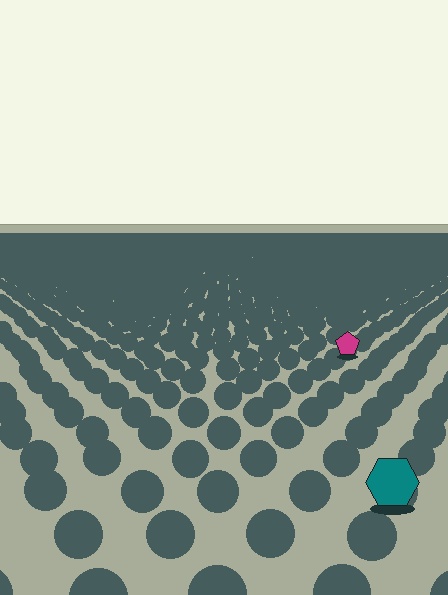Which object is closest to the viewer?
The teal hexagon is closest. The texture marks near it are larger and more spread out.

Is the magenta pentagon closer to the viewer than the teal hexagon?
No. The teal hexagon is closer — you can tell from the texture gradient: the ground texture is coarser near it.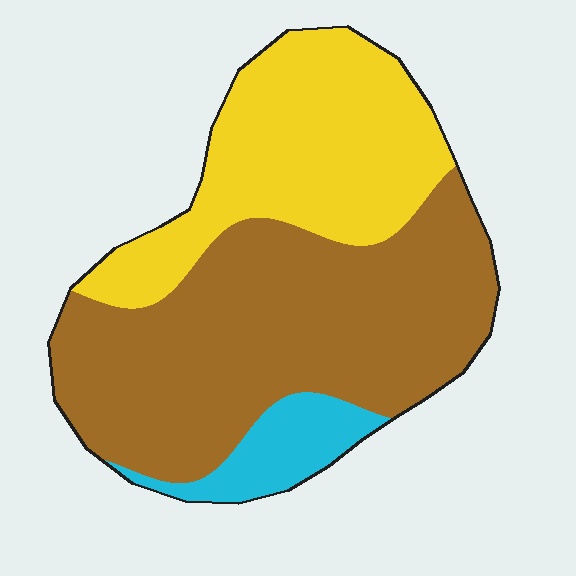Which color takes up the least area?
Cyan, at roughly 10%.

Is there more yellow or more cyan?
Yellow.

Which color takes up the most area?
Brown, at roughly 55%.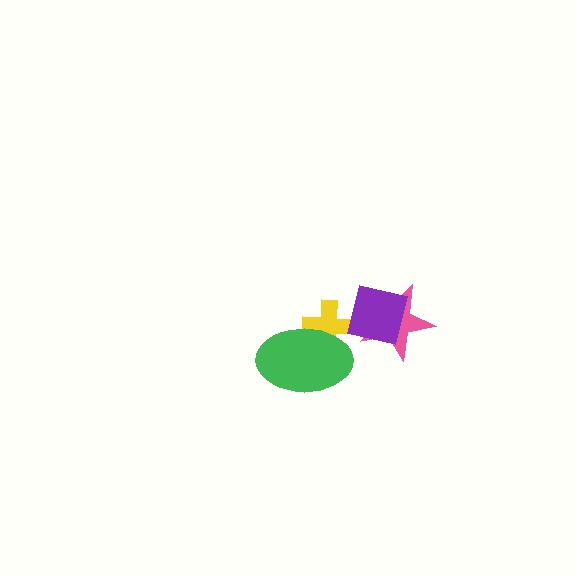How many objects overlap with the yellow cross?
2 objects overlap with the yellow cross.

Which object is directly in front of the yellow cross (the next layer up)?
The green ellipse is directly in front of the yellow cross.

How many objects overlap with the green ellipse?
1 object overlaps with the green ellipse.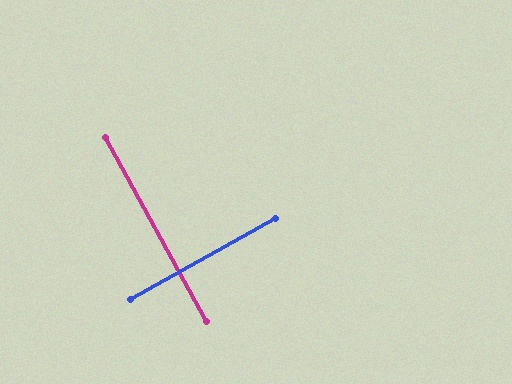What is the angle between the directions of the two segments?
Approximately 90 degrees.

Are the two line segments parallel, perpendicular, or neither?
Perpendicular — they meet at approximately 90°.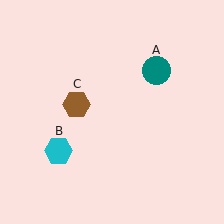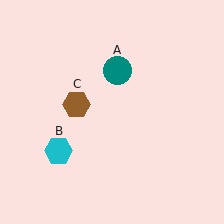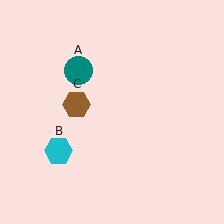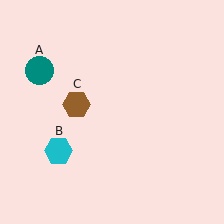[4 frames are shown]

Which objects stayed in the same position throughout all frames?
Cyan hexagon (object B) and brown hexagon (object C) remained stationary.